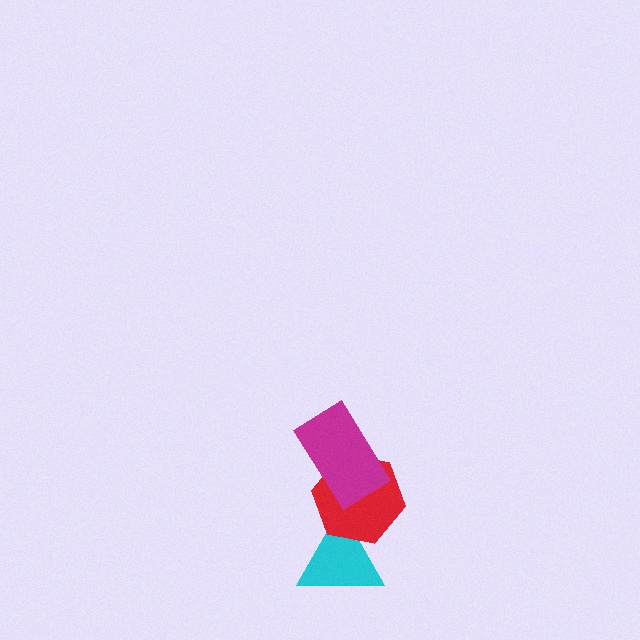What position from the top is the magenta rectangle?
The magenta rectangle is 1st from the top.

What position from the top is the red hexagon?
The red hexagon is 2nd from the top.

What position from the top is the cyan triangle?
The cyan triangle is 3rd from the top.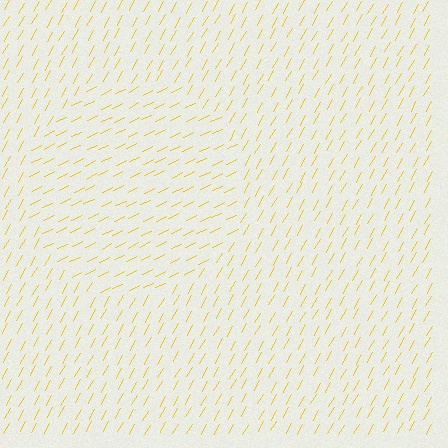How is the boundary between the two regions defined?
The boundary is defined purely by a change in line orientation (approximately 35 degrees difference). All lines are the same color and thickness.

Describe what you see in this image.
The image is filled with small yellow line segments. A circle region in the image has lines oriented differently from the surrounding lines, creating a visible texture boundary.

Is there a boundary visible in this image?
Yes, there is a texture boundary formed by a change in line orientation.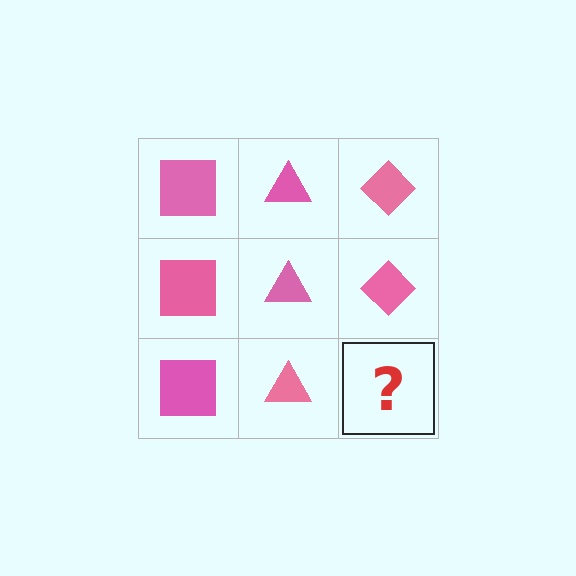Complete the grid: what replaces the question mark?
The question mark should be replaced with a pink diamond.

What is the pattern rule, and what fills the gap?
The rule is that each column has a consistent shape. The gap should be filled with a pink diamond.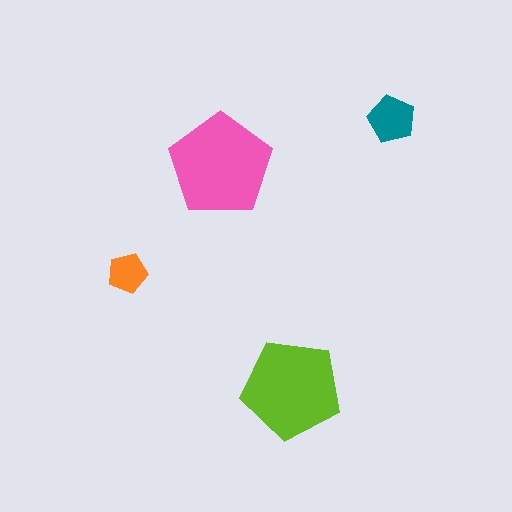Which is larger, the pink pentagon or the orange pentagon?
The pink one.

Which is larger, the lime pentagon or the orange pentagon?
The lime one.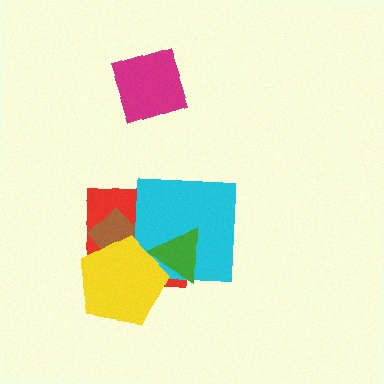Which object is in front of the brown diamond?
The yellow pentagon is in front of the brown diamond.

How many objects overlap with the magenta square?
0 objects overlap with the magenta square.